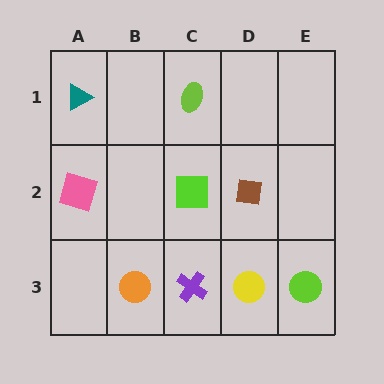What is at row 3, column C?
A purple cross.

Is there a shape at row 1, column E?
No, that cell is empty.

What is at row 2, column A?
A pink square.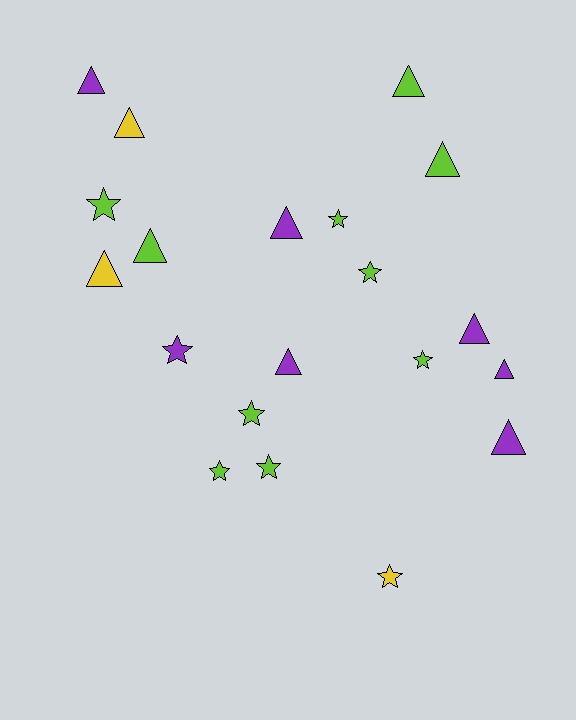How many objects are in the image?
There are 20 objects.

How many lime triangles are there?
There are 3 lime triangles.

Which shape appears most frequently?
Triangle, with 11 objects.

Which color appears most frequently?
Lime, with 10 objects.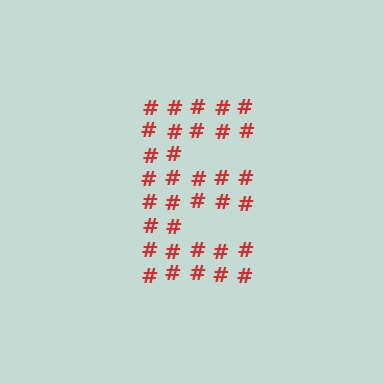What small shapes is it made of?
It is made of small hash symbols.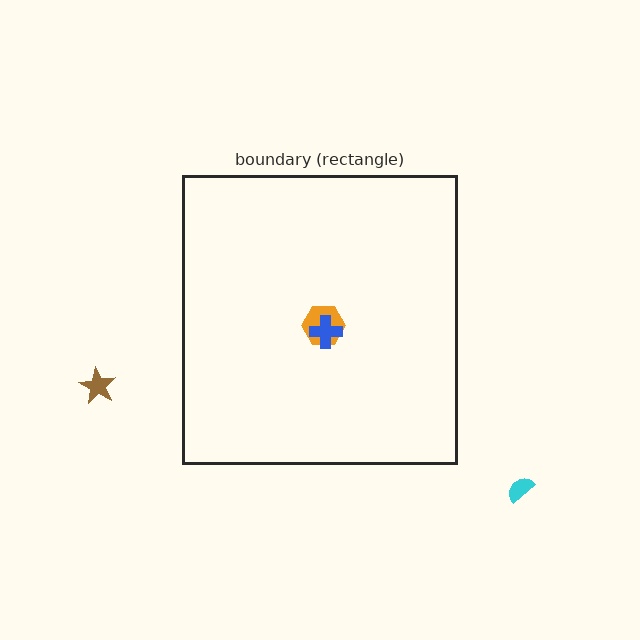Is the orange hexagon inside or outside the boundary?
Inside.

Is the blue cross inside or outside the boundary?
Inside.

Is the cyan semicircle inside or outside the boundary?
Outside.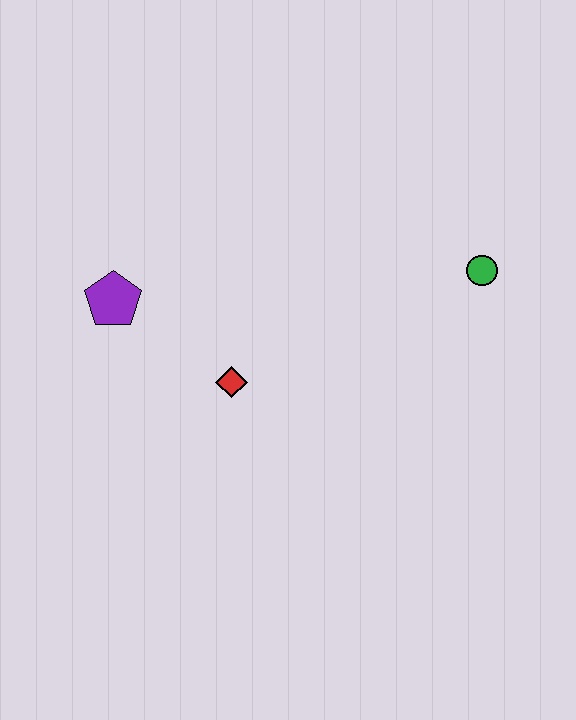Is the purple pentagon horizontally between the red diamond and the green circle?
No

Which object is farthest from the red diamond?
The green circle is farthest from the red diamond.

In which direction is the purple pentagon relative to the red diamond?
The purple pentagon is to the left of the red diamond.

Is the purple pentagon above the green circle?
No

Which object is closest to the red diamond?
The purple pentagon is closest to the red diamond.